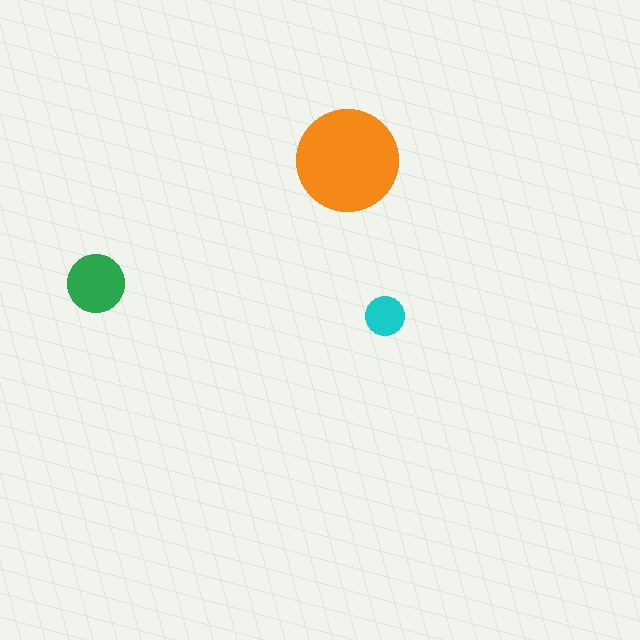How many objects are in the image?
There are 3 objects in the image.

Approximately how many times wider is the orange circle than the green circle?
About 2 times wider.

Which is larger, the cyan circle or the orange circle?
The orange one.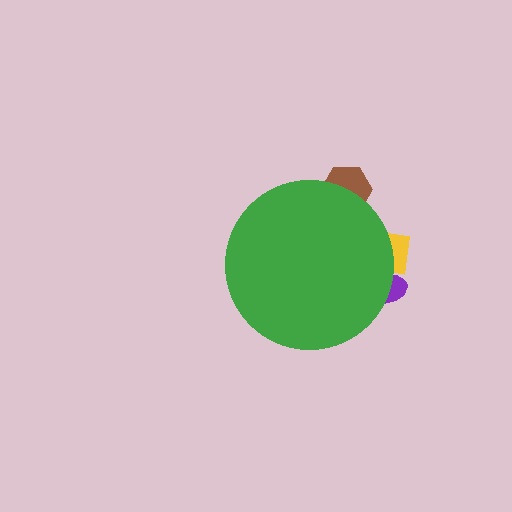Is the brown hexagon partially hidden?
Yes, the brown hexagon is partially hidden behind the green circle.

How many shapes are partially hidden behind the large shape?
3 shapes are partially hidden.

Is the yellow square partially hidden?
Yes, the yellow square is partially hidden behind the green circle.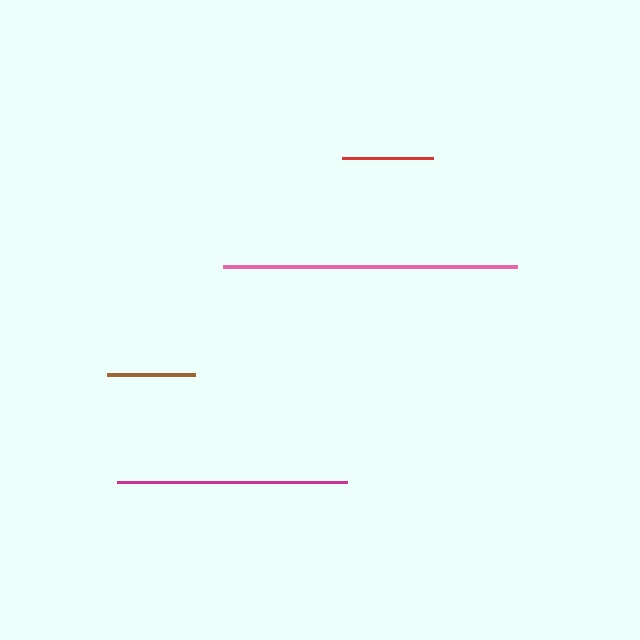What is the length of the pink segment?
The pink segment is approximately 293 pixels long.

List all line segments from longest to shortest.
From longest to shortest: pink, magenta, red, brown.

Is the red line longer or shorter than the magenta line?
The magenta line is longer than the red line.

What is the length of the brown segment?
The brown segment is approximately 88 pixels long.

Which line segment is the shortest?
The brown line is the shortest at approximately 88 pixels.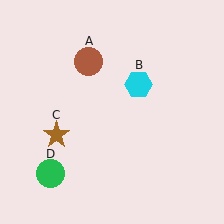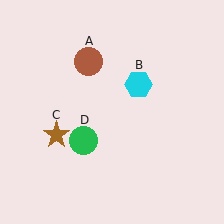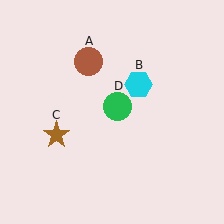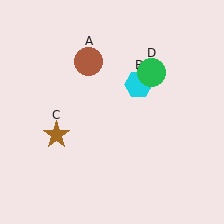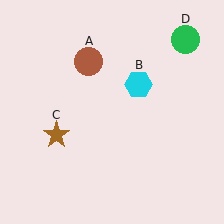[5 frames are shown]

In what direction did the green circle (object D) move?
The green circle (object D) moved up and to the right.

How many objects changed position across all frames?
1 object changed position: green circle (object D).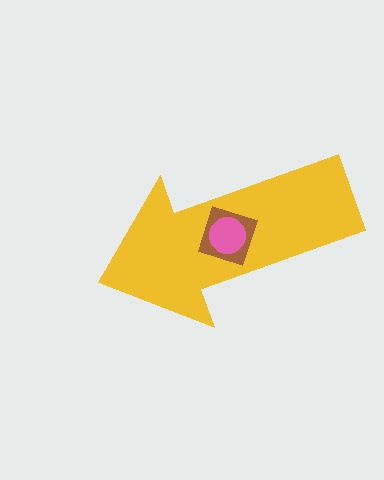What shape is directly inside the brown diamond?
The pink circle.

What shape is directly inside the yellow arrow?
The brown diamond.